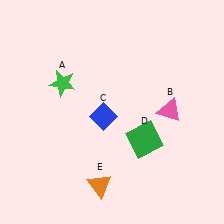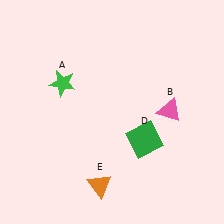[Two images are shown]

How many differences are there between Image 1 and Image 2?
There is 1 difference between the two images.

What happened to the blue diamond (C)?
The blue diamond (C) was removed in Image 2. It was in the bottom-left area of Image 1.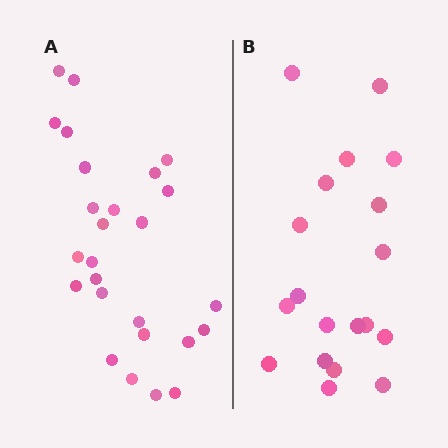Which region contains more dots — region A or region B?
Region A (the left region) has more dots.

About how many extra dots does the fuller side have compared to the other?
Region A has roughly 8 or so more dots than region B.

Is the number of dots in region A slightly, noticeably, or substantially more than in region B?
Region A has noticeably more, but not dramatically so. The ratio is roughly 1.4 to 1.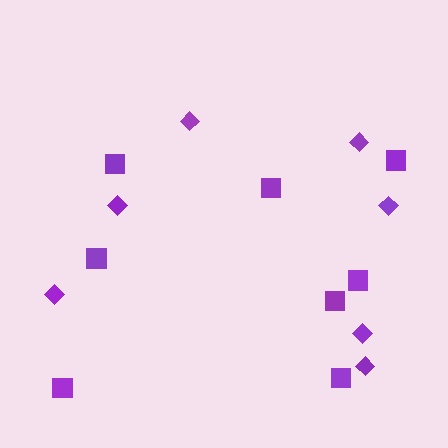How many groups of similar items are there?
There are 2 groups: one group of diamonds (7) and one group of squares (8).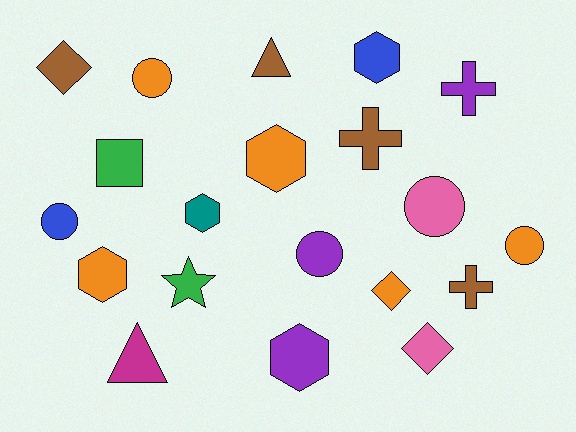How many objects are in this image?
There are 20 objects.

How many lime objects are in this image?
There are no lime objects.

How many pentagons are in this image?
There are no pentagons.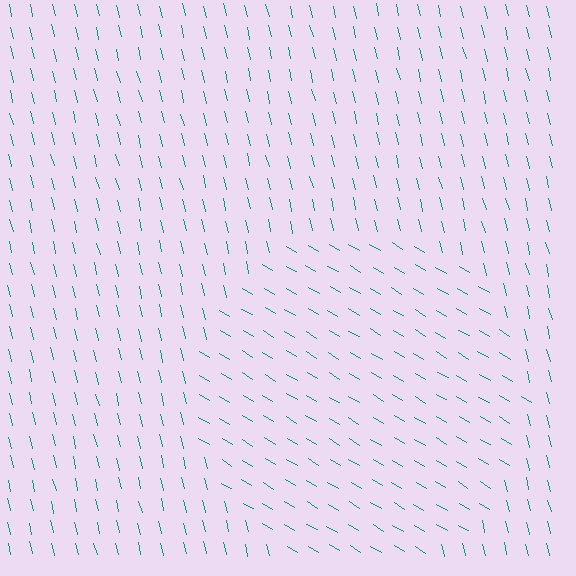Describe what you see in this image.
The image is filled with small teal line segments. A circle region in the image has lines oriented differently from the surrounding lines, creating a visible texture boundary.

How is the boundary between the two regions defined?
The boundary is defined purely by a change in line orientation (approximately 45 degrees difference). All lines are the same color and thickness.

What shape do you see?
I see a circle.